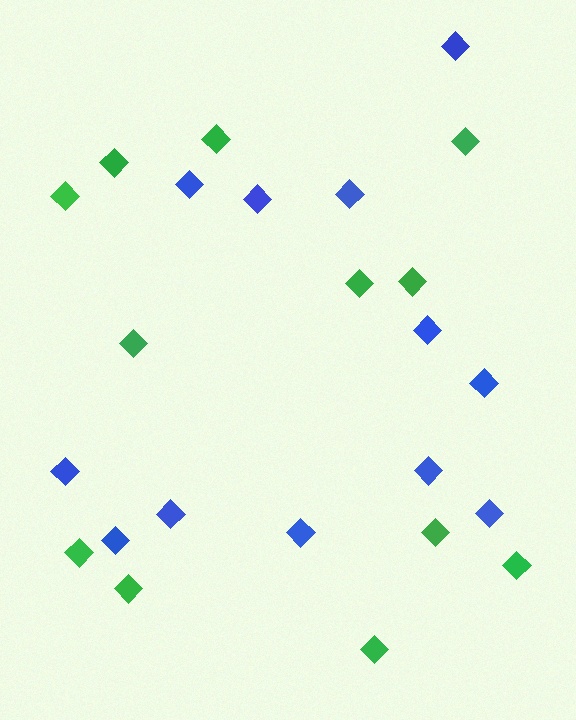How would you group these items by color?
There are 2 groups: one group of blue diamonds (12) and one group of green diamonds (12).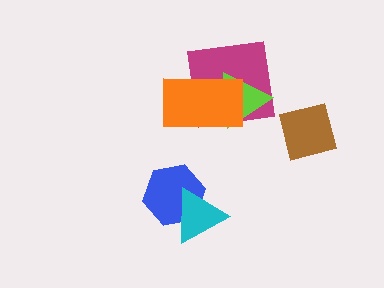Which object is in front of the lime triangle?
The orange rectangle is in front of the lime triangle.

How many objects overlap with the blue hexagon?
1 object overlaps with the blue hexagon.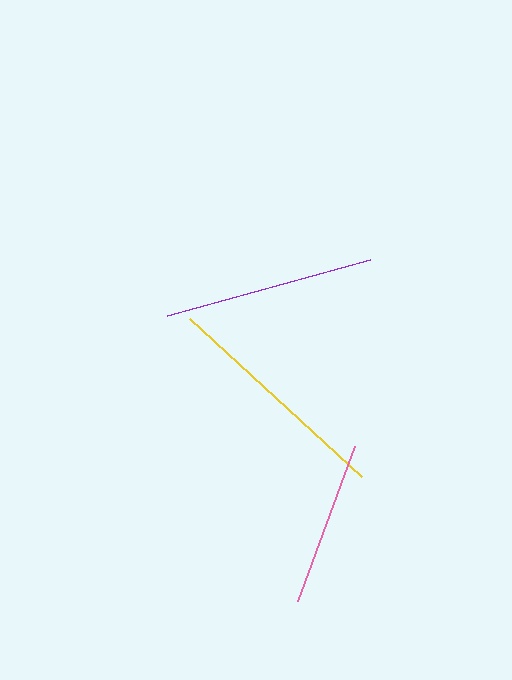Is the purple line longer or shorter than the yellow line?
The yellow line is longer than the purple line.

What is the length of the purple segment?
The purple segment is approximately 210 pixels long.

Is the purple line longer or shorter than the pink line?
The purple line is longer than the pink line.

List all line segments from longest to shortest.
From longest to shortest: yellow, purple, pink.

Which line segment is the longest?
The yellow line is the longest at approximately 234 pixels.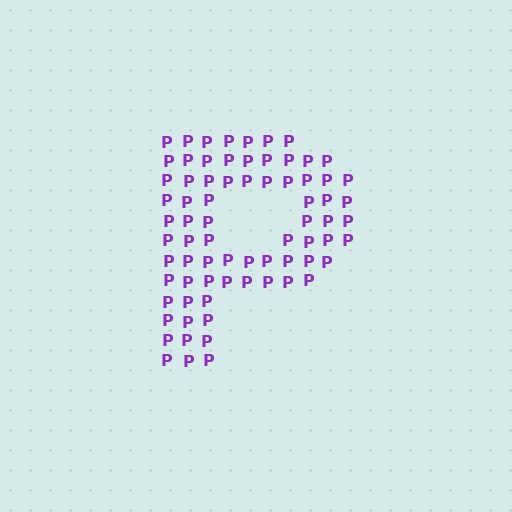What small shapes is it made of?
It is made of small letter P's.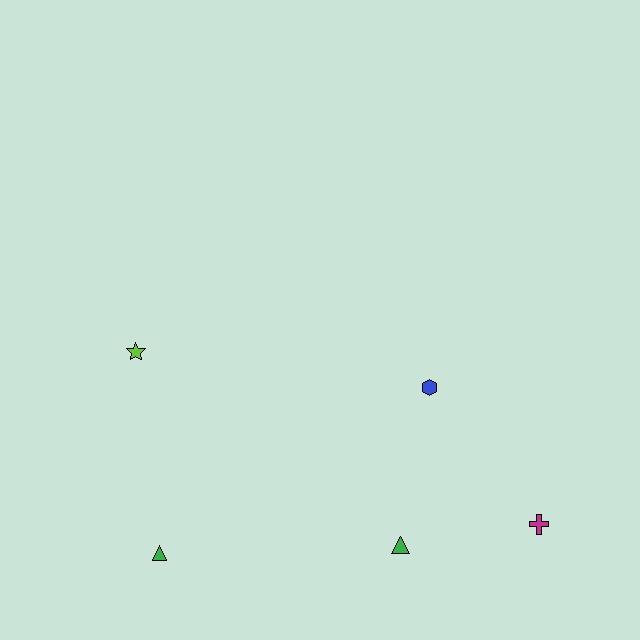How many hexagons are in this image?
There is 1 hexagon.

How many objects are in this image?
There are 5 objects.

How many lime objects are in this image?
There is 1 lime object.